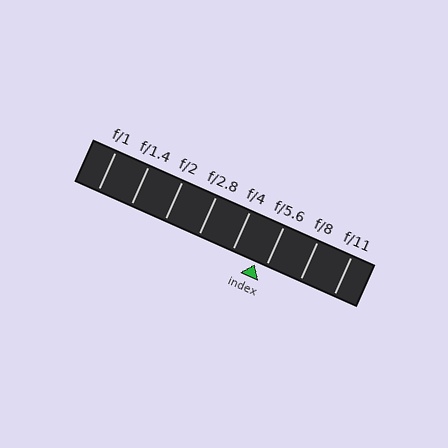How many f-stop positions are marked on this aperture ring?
There are 8 f-stop positions marked.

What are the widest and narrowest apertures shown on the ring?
The widest aperture shown is f/1 and the narrowest is f/11.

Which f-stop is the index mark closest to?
The index mark is closest to f/5.6.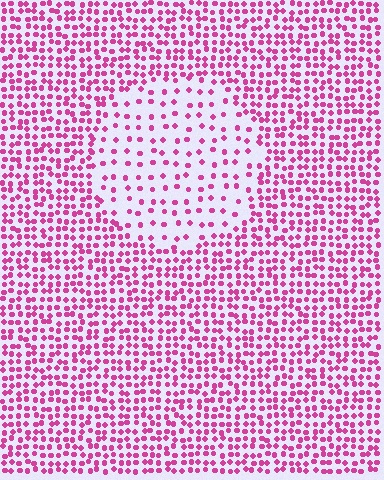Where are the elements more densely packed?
The elements are more densely packed outside the circle boundary.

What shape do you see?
I see a circle.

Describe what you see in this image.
The image contains small magenta elements arranged at two different densities. A circle-shaped region is visible where the elements are less densely packed than the surrounding area.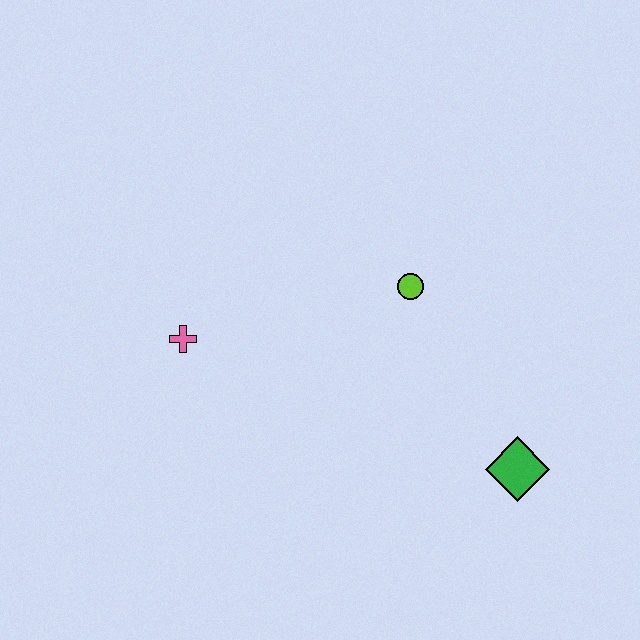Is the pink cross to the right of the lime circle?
No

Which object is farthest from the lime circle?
The pink cross is farthest from the lime circle.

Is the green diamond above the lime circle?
No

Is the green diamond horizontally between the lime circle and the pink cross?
No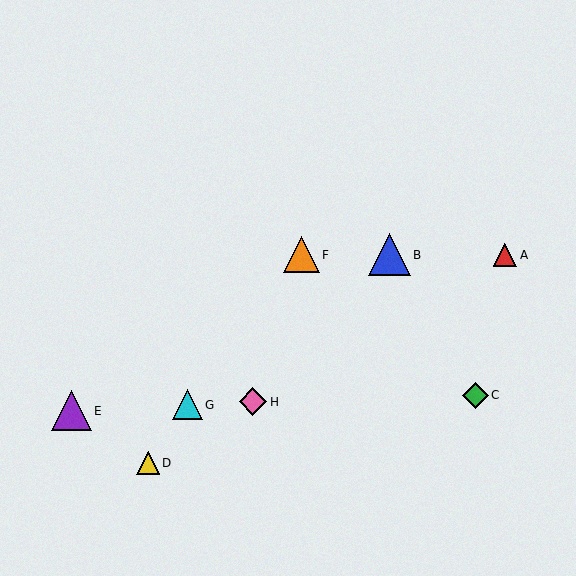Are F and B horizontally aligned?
Yes, both are at y≈255.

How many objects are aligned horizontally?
3 objects (A, B, F) are aligned horizontally.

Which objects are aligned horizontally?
Objects A, B, F are aligned horizontally.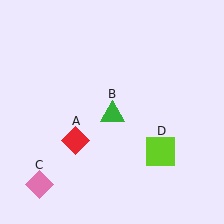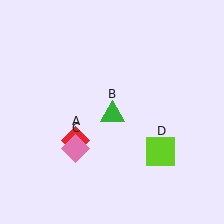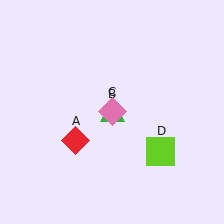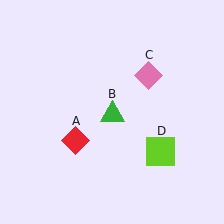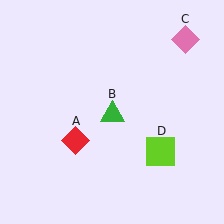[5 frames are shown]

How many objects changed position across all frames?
1 object changed position: pink diamond (object C).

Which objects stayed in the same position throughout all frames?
Red diamond (object A) and green triangle (object B) and lime square (object D) remained stationary.